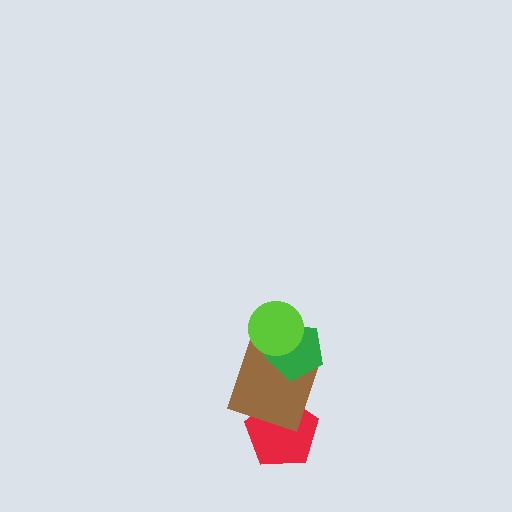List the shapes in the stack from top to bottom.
From top to bottom: the lime circle, the green pentagon, the brown square, the red pentagon.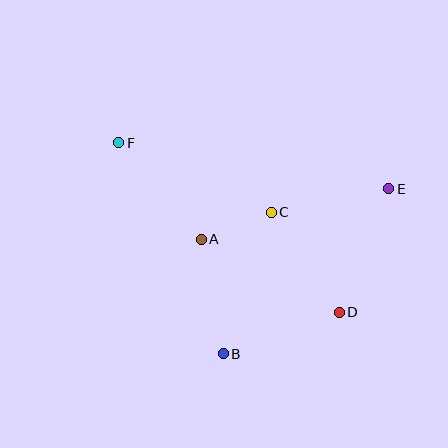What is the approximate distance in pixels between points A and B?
The distance between A and B is approximately 117 pixels.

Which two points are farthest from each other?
Points D and F are farthest from each other.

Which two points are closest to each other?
Points A and C are closest to each other.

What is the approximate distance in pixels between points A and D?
The distance between A and D is approximately 156 pixels.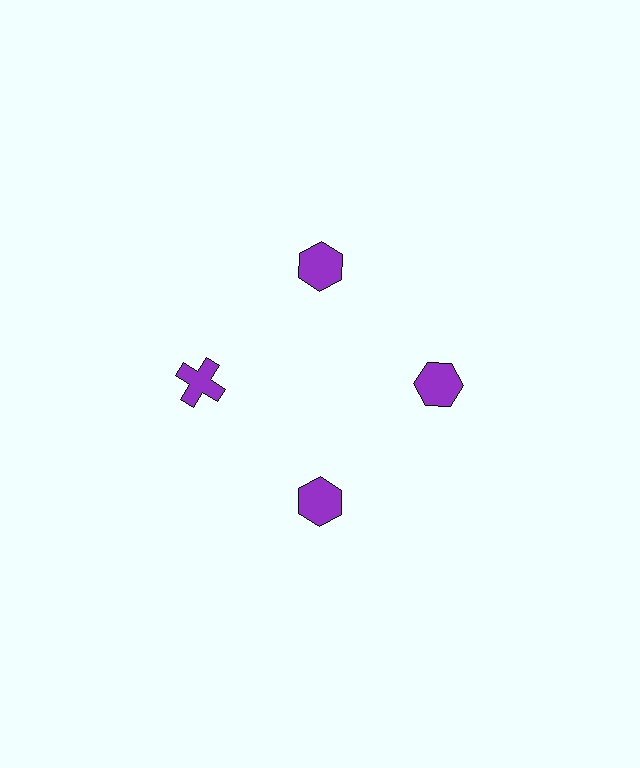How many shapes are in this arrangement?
There are 4 shapes arranged in a ring pattern.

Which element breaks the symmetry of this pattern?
The purple cross at roughly the 9 o'clock position breaks the symmetry. All other shapes are purple hexagons.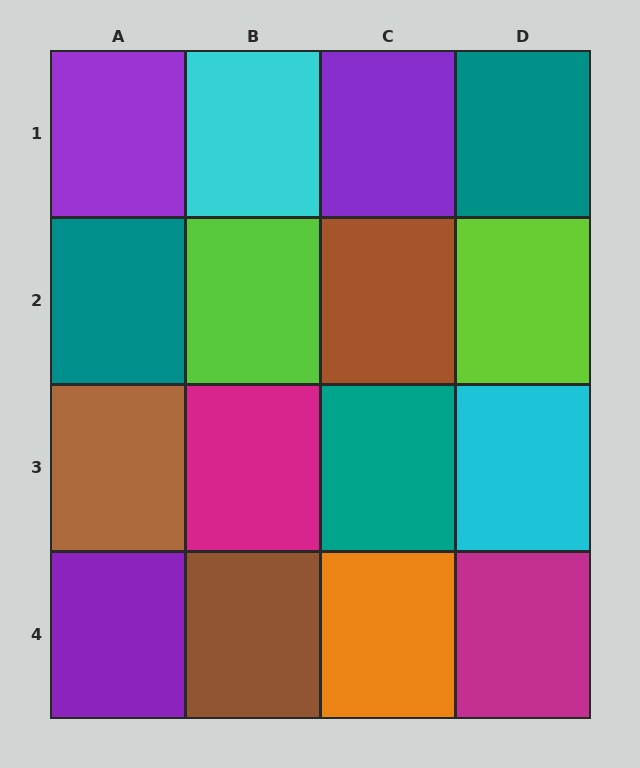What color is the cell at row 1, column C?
Purple.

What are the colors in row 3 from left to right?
Brown, magenta, teal, cyan.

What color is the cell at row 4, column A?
Purple.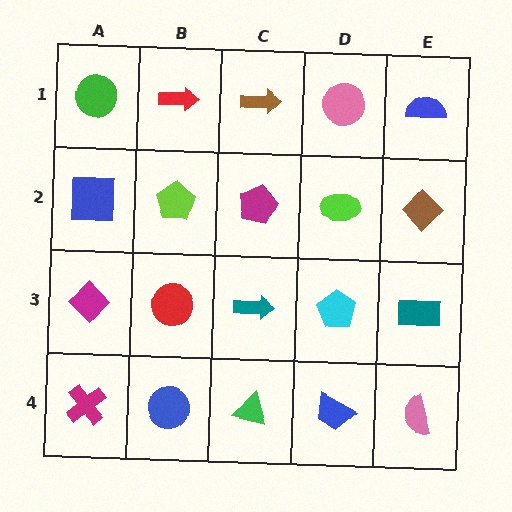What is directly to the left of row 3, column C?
A red circle.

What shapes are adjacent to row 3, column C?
A magenta pentagon (row 2, column C), a green triangle (row 4, column C), a red circle (row 3, column B), a cyan pentagon (row 3, column D).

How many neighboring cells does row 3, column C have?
4.